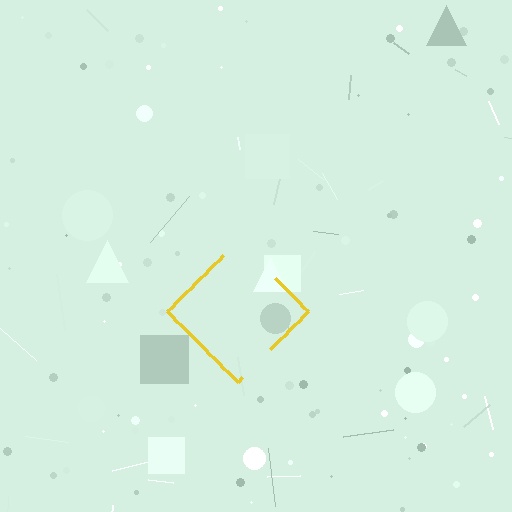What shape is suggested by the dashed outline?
The dashed outline suggests a diamond.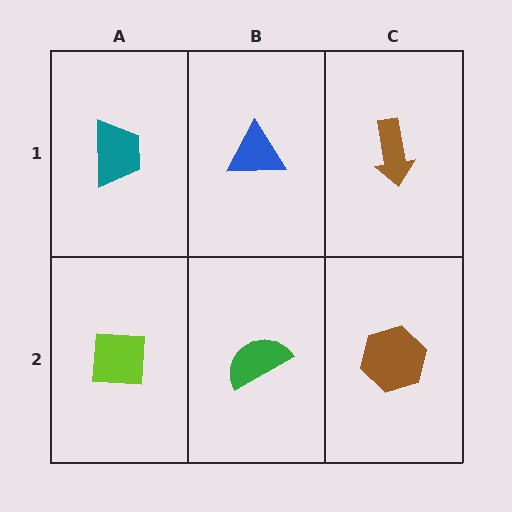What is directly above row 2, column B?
A blue triangle.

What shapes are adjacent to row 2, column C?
A brown arrow (row 1, column C), a green semicircle (row 2, column B).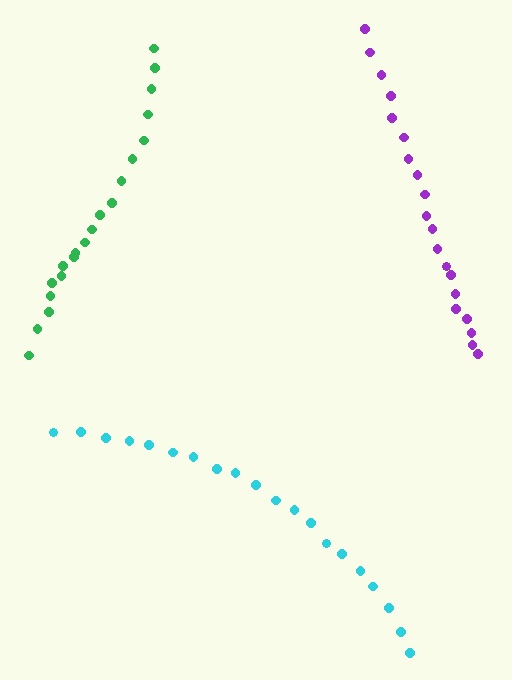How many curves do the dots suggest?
There are 3 distinct paths.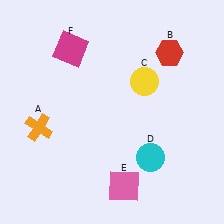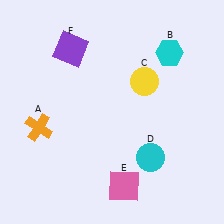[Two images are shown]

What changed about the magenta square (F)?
In Image 1, F is magenta. In Image 2, it changed to purple.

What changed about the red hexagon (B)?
In Image 1, B is red. In Image 2, it changed to cyan.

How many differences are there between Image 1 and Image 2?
There are 2 differences between the two images.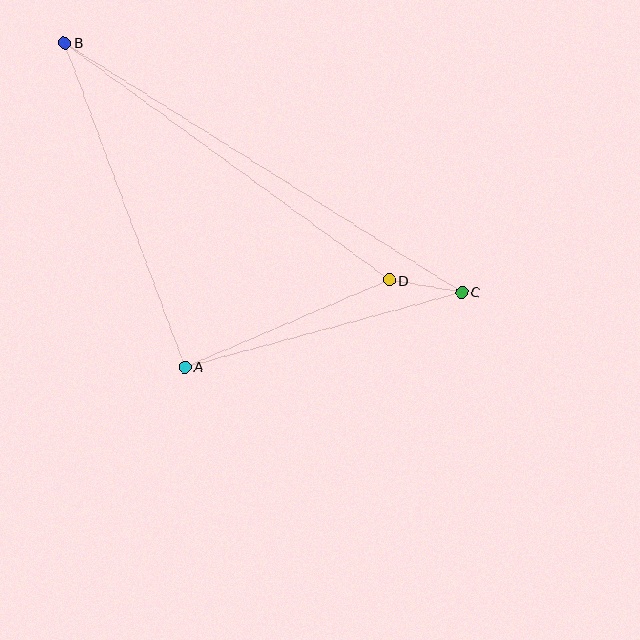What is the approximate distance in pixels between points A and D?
The distance between A and D is approximately 222 pixels.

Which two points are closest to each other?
Points C and D are closest to each other.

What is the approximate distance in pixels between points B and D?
The distance between B and D is approximately 402 pixels.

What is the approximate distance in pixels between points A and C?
The distance between A and C is approximately 287 pixels.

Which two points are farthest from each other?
Points B and C are farthest from each other.